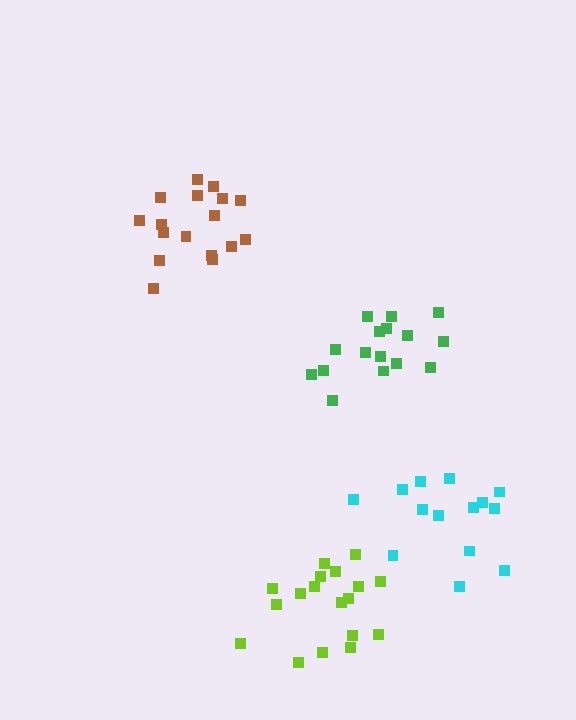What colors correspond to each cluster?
The clusters are colored: brown, green, cyan, lime.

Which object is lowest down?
The lime cluster is bottommost.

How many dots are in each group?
Group 1: 17 dots, Group 2: 16 dots, Group 3: 14 dots, Group 4: 18 dots (65 total).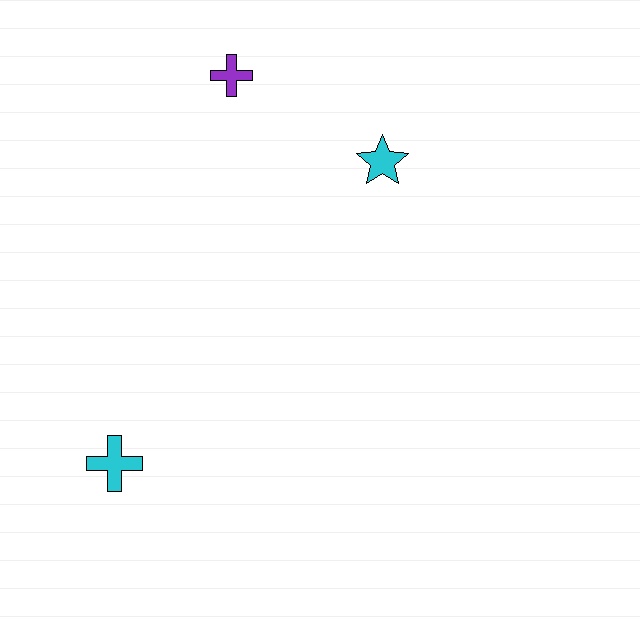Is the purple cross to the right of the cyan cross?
Yes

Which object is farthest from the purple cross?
The cyan cross is farthest from the purple cross.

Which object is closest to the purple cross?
The cyan star is closest to the purple cross.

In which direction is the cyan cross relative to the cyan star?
The cyan cross is below the cyan star.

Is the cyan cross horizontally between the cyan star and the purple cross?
No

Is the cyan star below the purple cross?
Yes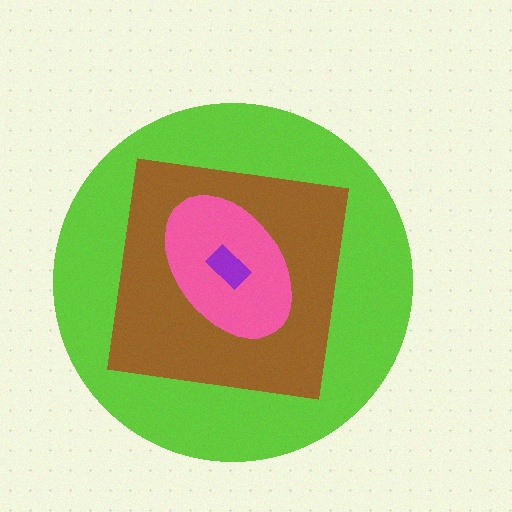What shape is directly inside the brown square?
The pink ellipse.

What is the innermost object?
The purple rectangle.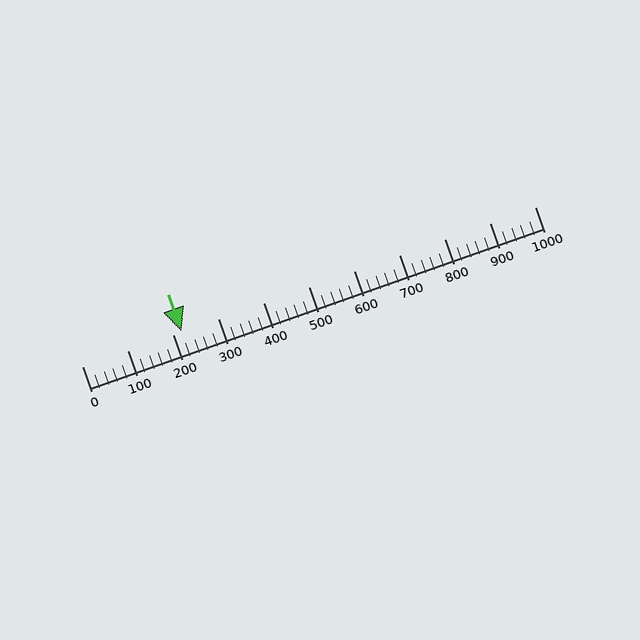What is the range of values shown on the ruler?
The ruler shows values from 0 to 1000.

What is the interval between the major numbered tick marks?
The major tick marks are spaced 100 units apart.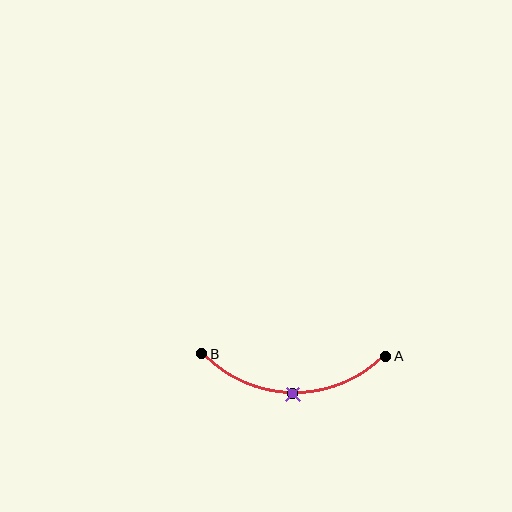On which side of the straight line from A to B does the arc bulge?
The arc bulges below the straight line connecting A and B.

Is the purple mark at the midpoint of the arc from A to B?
Yes. The purple mark lies on the arc at equal arc-length from both A and B — it is the arc midpoint.